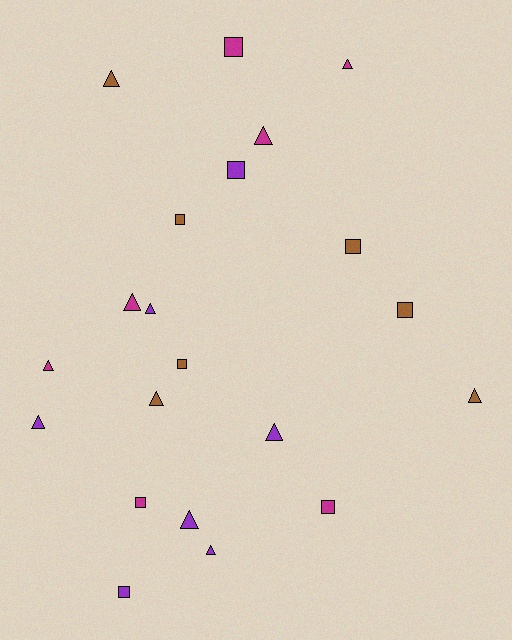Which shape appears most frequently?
Triangle, with 12 objects.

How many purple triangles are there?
There are 5 purple triangles.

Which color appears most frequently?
Brown, with 7 objects.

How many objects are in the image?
There are 21 objects.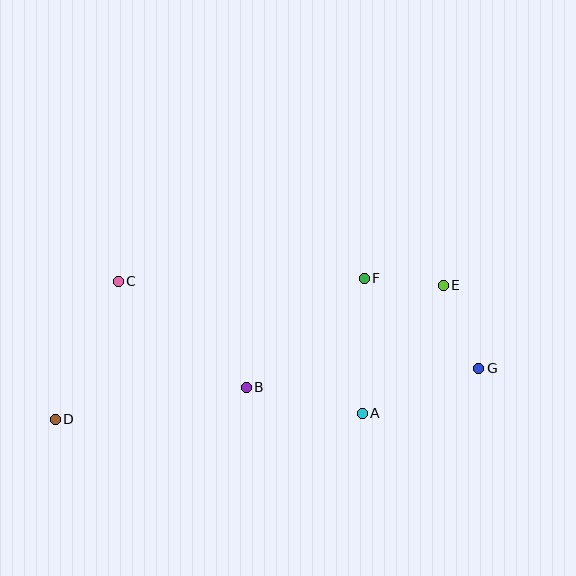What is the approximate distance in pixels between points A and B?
The distance between A and B is approximately 119 pixels.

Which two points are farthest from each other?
Points D and G are farthest from each other.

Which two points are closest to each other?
Points E and F are closest to each other.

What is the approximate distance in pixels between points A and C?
The distance between A and C is approximately 277 pixels.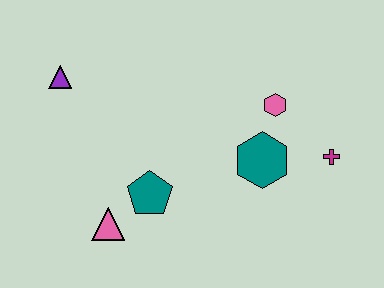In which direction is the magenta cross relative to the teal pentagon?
The magenta cross is to the right of the teal pentagon.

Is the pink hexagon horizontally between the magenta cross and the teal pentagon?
Yes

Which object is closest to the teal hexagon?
The pink hexagon is closest to the teal hexagon.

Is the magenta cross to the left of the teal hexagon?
No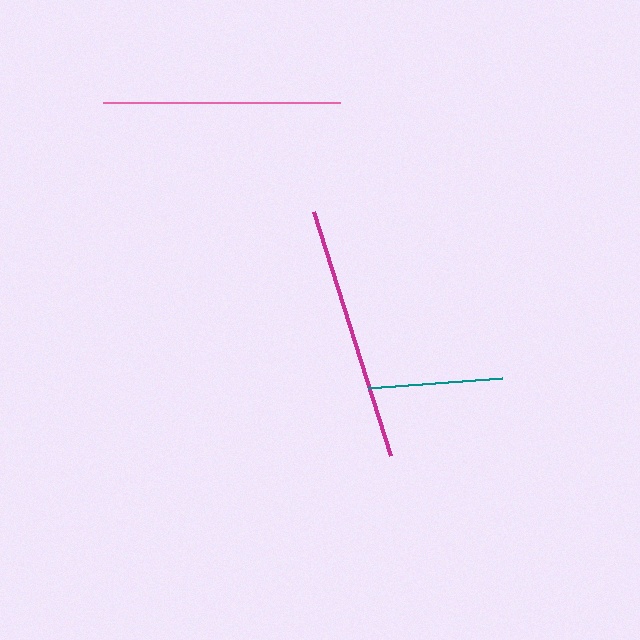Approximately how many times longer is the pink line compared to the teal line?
The pink line is approximately 1.8 times the length of the teal line.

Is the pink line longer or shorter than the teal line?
The pink line is longer than the teal line.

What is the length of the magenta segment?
The magenta segment is approximately 256 pixels long.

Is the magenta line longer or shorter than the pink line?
The magenta line is longer than the pink line.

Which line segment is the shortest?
The teal line is the shortest at approximately 134 pixels.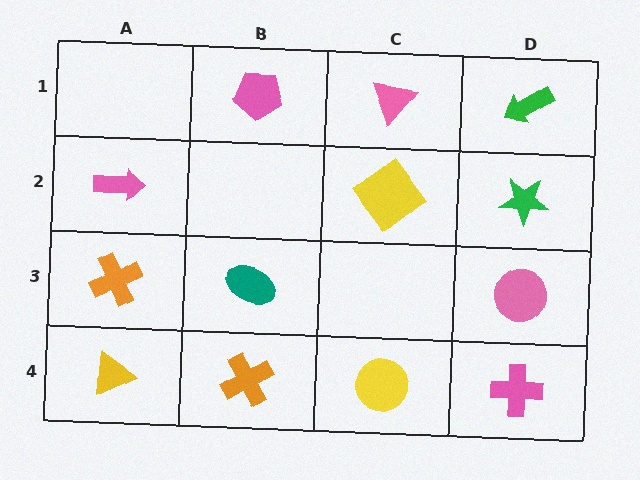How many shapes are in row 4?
4 shapes.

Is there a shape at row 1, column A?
No, that cell is empty.